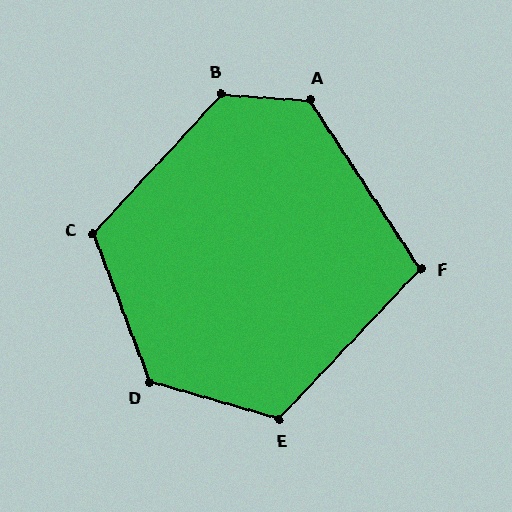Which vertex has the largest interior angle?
B, at approximately 129 degrees.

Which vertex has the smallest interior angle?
F, at approximately 104 degrees.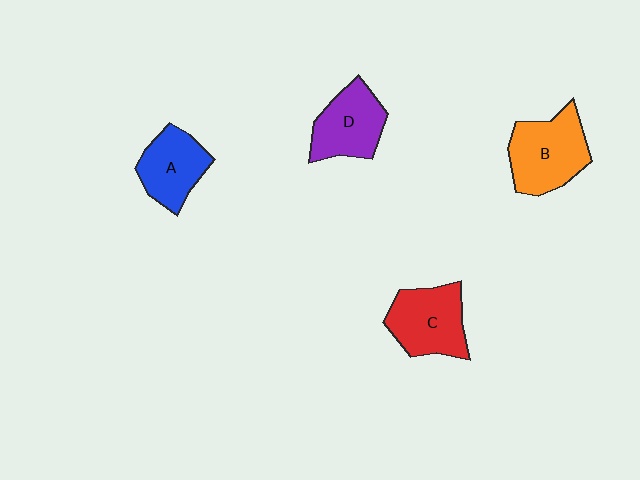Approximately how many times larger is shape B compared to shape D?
Approximately 1.2 times.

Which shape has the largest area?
Shape B (orange).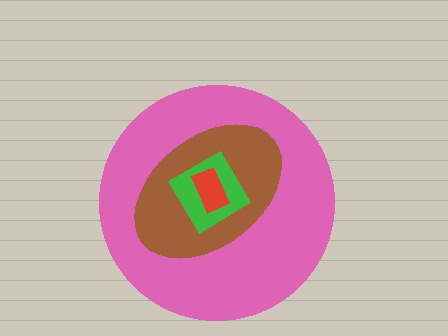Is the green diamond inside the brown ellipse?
Yes.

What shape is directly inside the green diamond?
The red rectangle.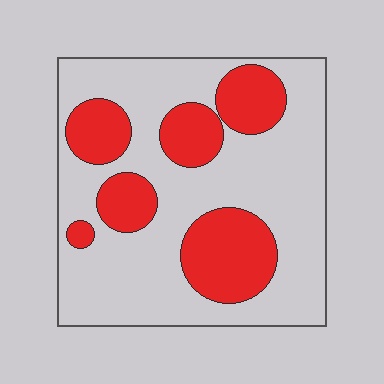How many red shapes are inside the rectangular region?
6.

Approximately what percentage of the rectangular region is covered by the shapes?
Approximately 30%.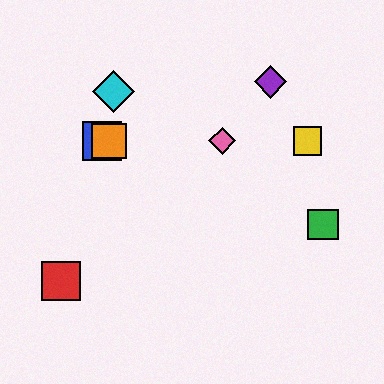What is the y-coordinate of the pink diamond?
The pink diamond is at y≈141.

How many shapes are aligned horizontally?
4 shapes (the blue square, the yellow square, the orange square, the pink diamond) are aligned horizontally.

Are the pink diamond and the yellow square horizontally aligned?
Yes, both are at y≈141.